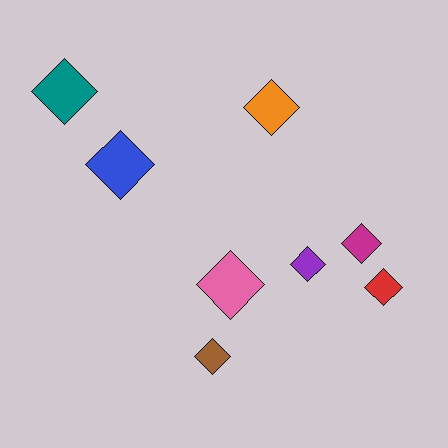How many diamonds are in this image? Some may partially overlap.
There are 8 diamonds.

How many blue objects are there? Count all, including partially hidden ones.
There is 1 blue object.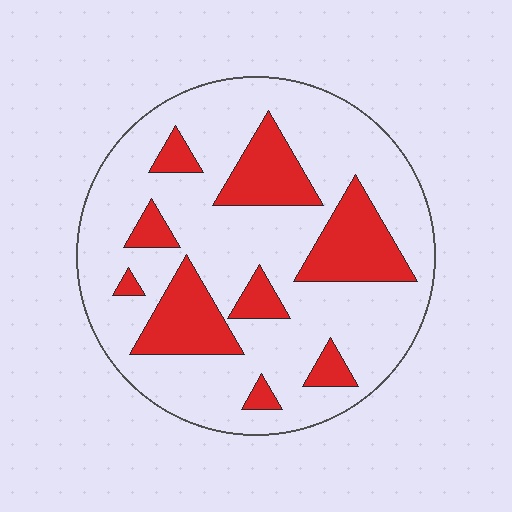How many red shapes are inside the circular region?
9.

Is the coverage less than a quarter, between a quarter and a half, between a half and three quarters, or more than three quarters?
Between a quarter and a half.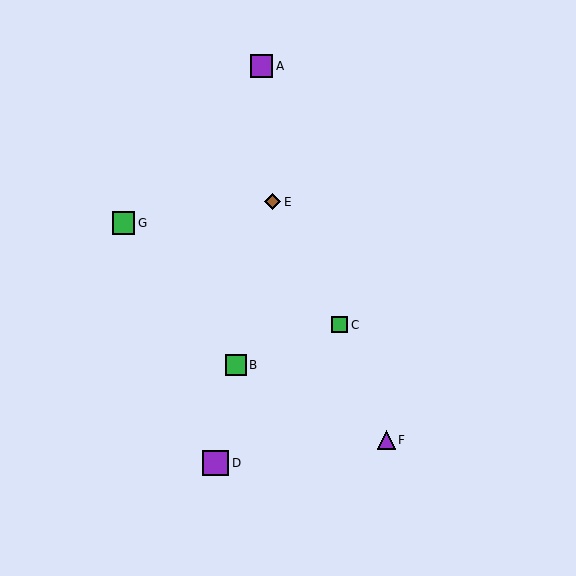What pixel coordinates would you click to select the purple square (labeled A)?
Click at (261, 66) to select the purple square A.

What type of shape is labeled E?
Shape E is a brown diamond.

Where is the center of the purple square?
The center of the purple square is at (216, 463).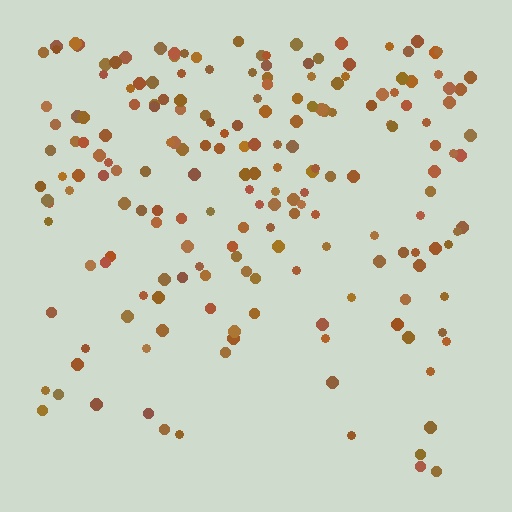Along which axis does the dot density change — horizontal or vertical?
Vertical.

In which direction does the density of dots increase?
From bottom to top, with the top side densest.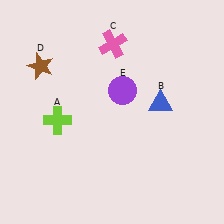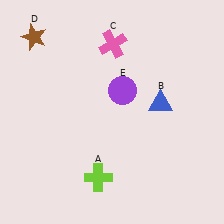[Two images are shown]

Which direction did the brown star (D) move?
The brown star (D) moved up.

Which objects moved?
The objects that moved are: the lime cross (A), the brown star (D).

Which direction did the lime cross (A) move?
The lime cross (A) moved down.